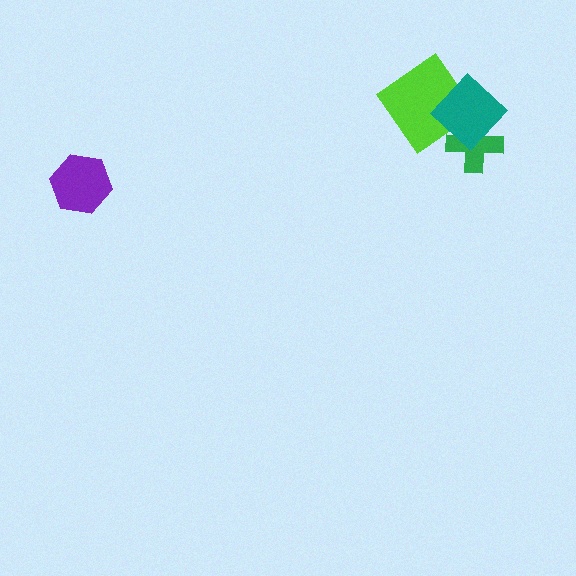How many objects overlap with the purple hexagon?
0 objects overlap with the purple hexagon.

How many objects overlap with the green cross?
1 object overlaps with the green cross.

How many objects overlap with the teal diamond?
2 objects overlap with the teal diamond.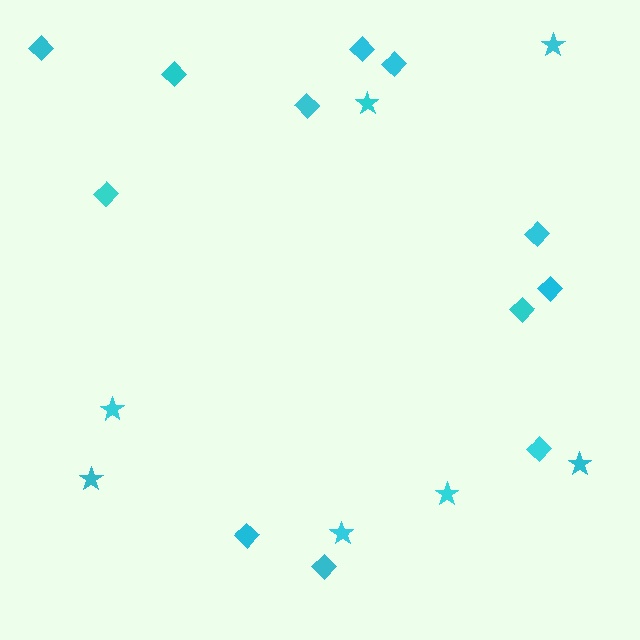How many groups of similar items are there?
There are 2 groups: one group of diamonds (12) and one group of stars (7).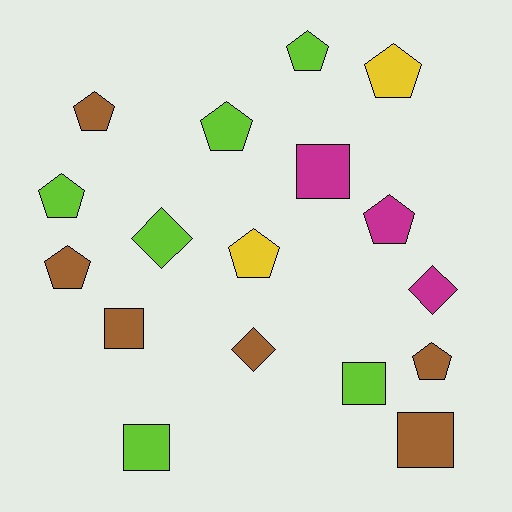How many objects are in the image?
There are 17 objects.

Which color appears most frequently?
Lime, with 6 objects.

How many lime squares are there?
There are 2 lime squares.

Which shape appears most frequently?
Pentagon, with 9 objects.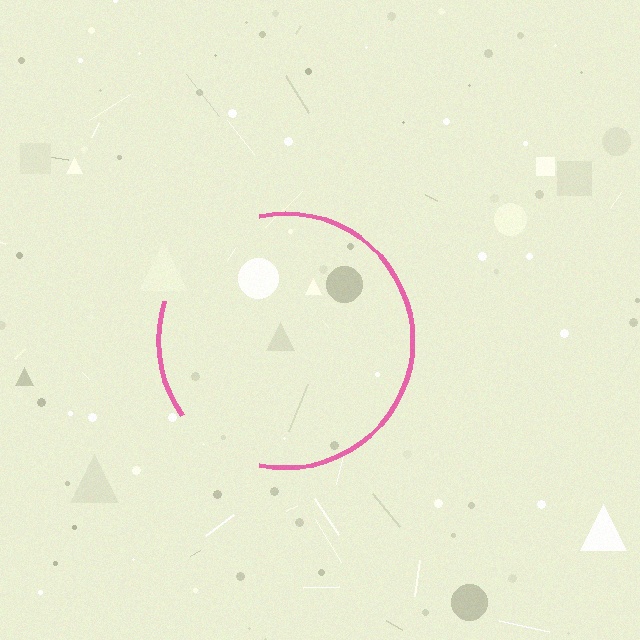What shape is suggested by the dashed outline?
The dashed outline suggests a circle.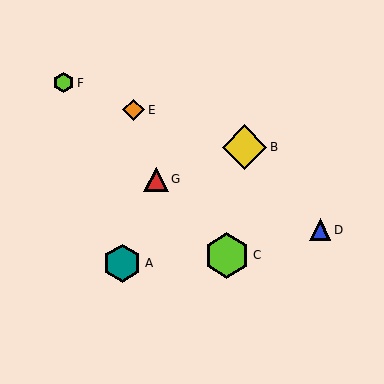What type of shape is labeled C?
Shape C is a lime hexagon.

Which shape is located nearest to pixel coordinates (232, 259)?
The lime hexagon (labeled C) at (227, 255) is nearest to that location.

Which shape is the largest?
The lime hexagon (labeled C) is the largest.